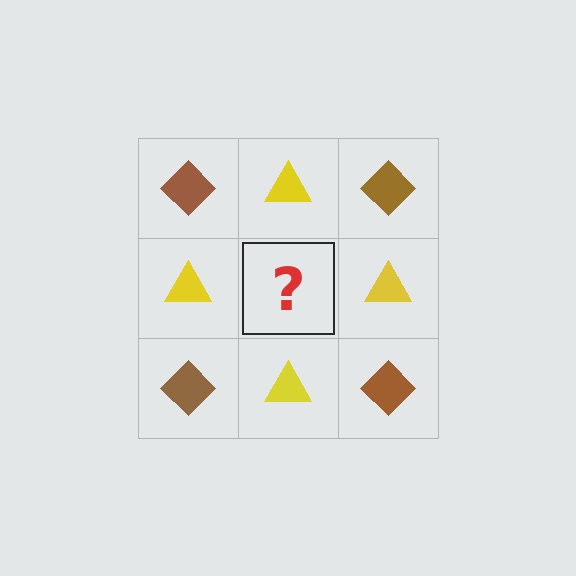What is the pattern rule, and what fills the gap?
The rule is that it alternates brown diamond and yellow triangle in a checkerboard pattern. The gap should be filled with a brown diamond.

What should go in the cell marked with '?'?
The missing cell should contain a brown diamond.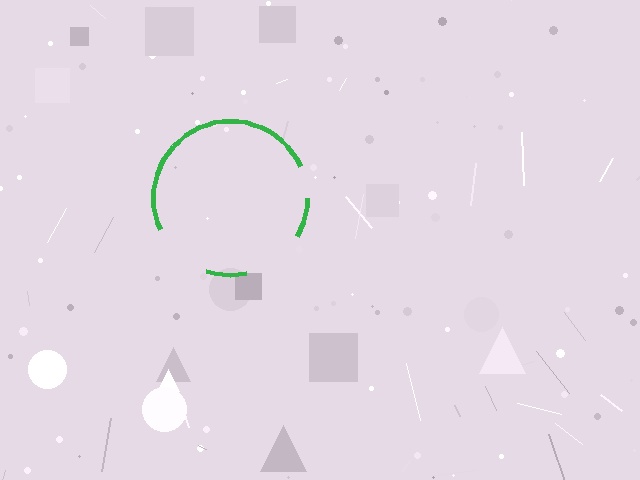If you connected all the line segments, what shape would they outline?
They would outline a circle.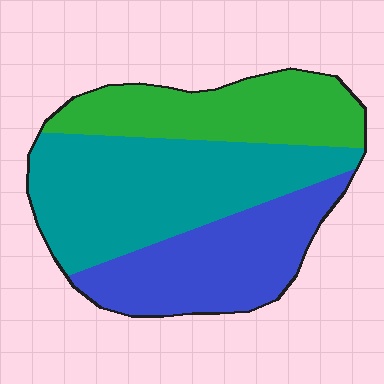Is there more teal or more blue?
Teal.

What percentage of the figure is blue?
Blue takes up between a sixth and a third of the figure.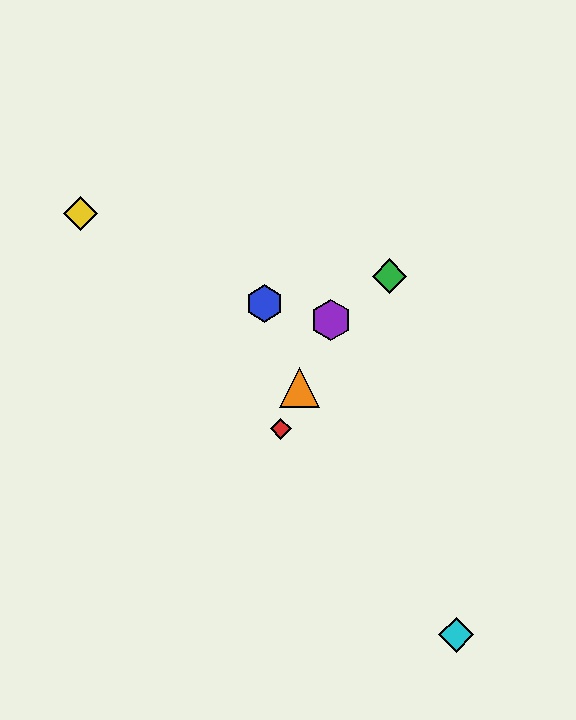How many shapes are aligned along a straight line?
3 shapes (the red diamond, the purple hexagon, the orange triangle) are aligned along a straight line.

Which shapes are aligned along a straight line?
The red diamond, the purple hexagon, the orange triangle are aligned along a straight line.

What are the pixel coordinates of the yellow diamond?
The yellow diamond is at (81, 214).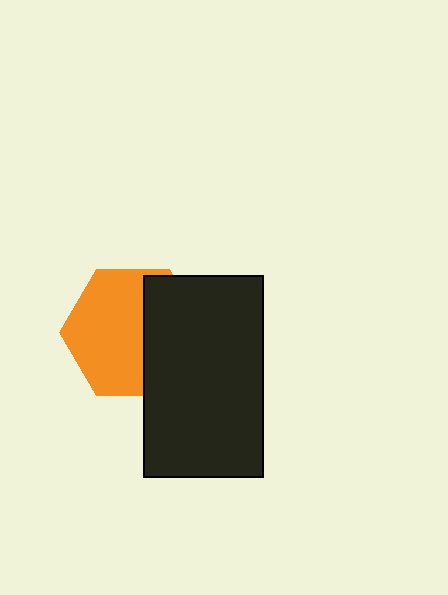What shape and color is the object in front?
The object in front is a black rectangle.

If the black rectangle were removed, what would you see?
You would see the complete orange hexagon.